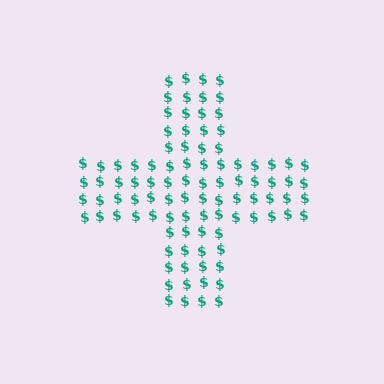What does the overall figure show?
The overall figure shows a cross.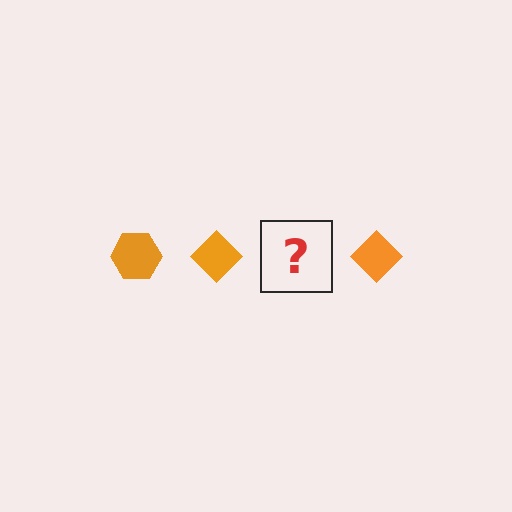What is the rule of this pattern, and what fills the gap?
The rule is that the pattern cycles through hexagon, diamond shapes in orange. The gap should be filled with an orange hexagon.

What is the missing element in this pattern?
The missing element is an orange hexagon.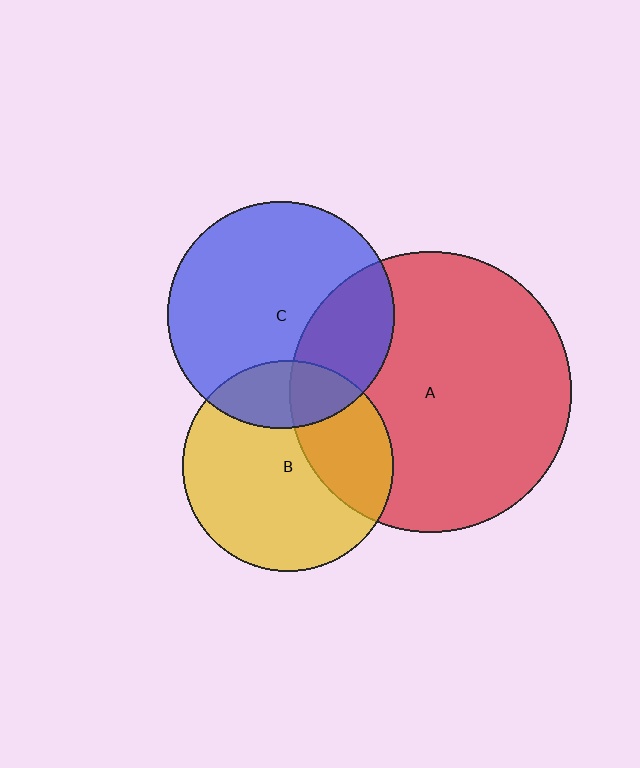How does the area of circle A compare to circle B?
Approximately 1.8 times.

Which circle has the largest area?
Circle A (red).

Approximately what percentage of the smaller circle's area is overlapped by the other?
Approximately 20%.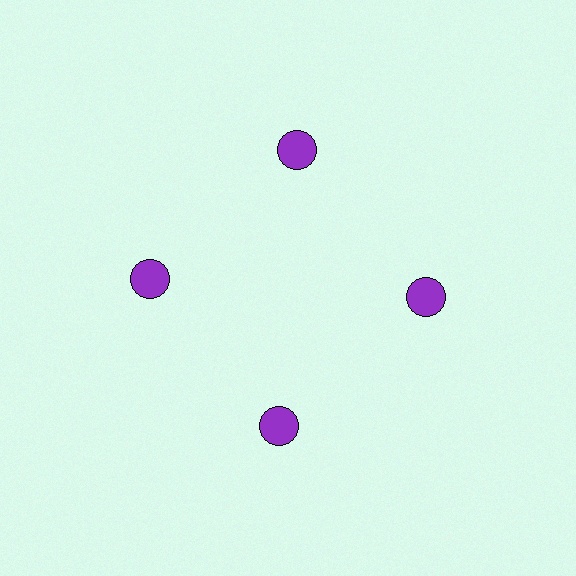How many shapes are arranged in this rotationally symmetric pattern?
There are 4 shapes, arranged in 4 groups of 1.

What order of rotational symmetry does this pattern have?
This pattern has 4-fold rotational symmetry.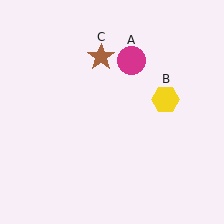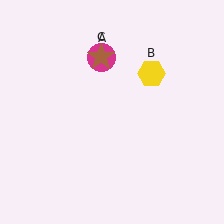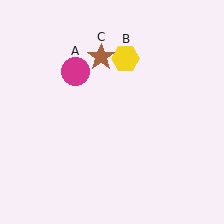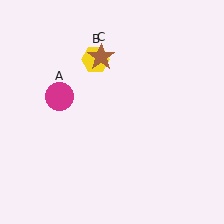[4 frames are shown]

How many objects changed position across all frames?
2 objects changed position: magenta circle (object A), yellow hexagon (object B).